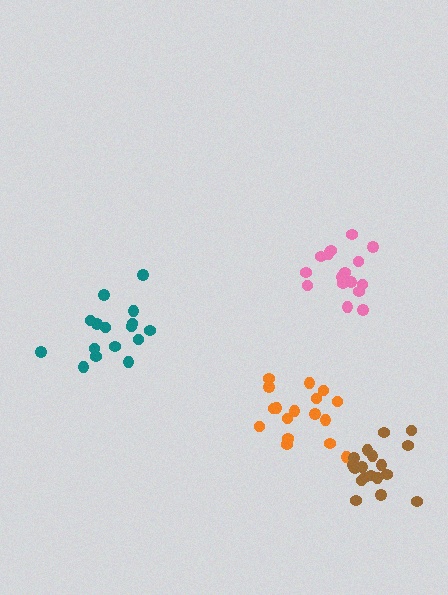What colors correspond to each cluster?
The clusters are colored: teal, orange, brown, pink.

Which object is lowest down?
The brown cluster is bottommost.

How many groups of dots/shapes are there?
There are 4 groups.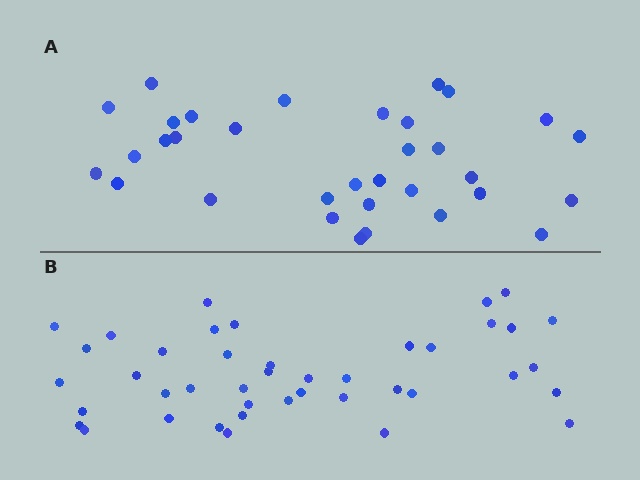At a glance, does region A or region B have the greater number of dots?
Region B (the bottom region) has more dots.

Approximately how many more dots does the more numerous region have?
Region B has roughly 8 or so more dots than region A.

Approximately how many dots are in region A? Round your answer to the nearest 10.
About 30 dots. (The exact count is 33, which rounds to 30.)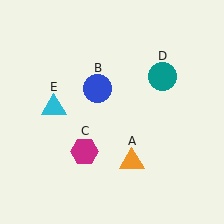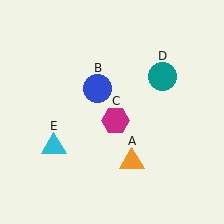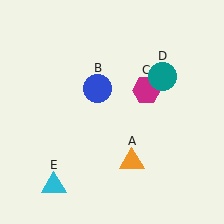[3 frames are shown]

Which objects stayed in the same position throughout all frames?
Orange triangle (object A) and blue circle (object B) and teal circle (object D) remained stationary.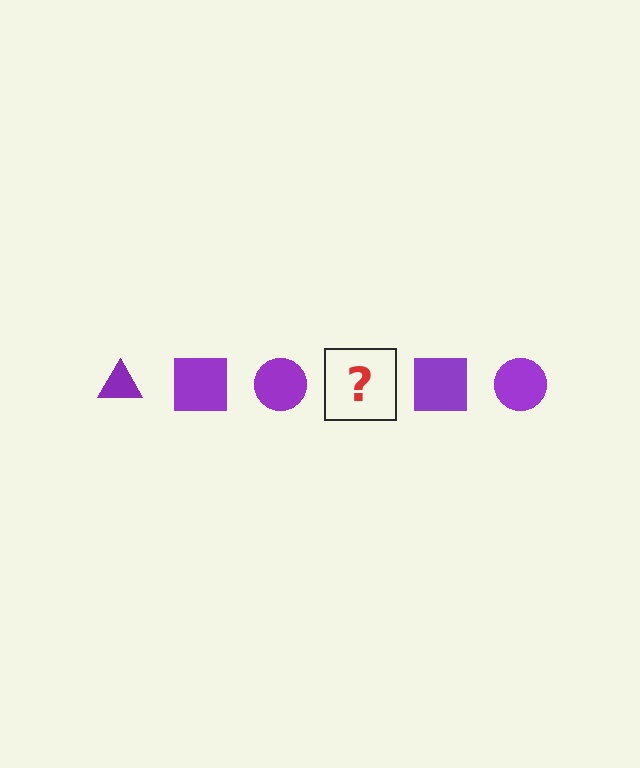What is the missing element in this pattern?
The missing element is a purple triangle.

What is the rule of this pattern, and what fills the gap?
The rule is that the pattern cycles through triangle, square, circle shapes in purple. The gap should be filled with a purple triangle.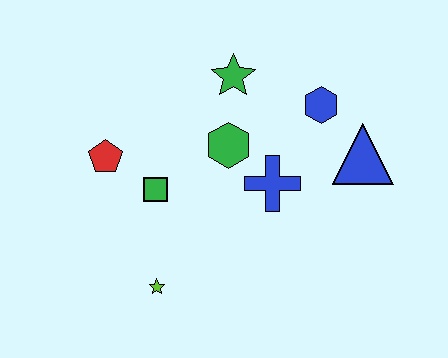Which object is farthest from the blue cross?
The red pentagon is farthest from the blue cross.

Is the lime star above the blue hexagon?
No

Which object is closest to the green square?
The red pentagon is closest to the green square.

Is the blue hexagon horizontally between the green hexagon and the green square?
No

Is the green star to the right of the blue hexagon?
No